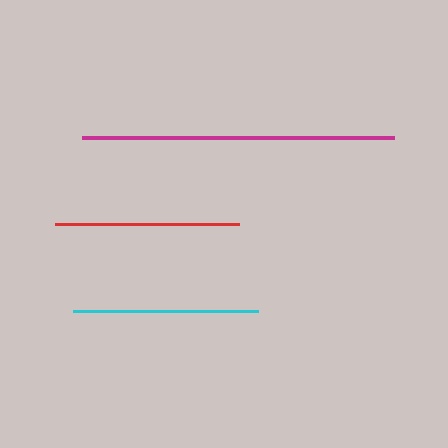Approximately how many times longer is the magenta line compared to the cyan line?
The magenta line is approximately 1.7 times the length of the cyan line.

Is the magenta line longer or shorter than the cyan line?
The magenta line is longer than the cyan line.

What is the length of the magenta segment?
The magenta segment is approximately 312 pixels long.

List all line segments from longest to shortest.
From longest to shortest: magenta, cyan, red.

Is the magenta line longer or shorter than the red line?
The magenta line is longer than the red line.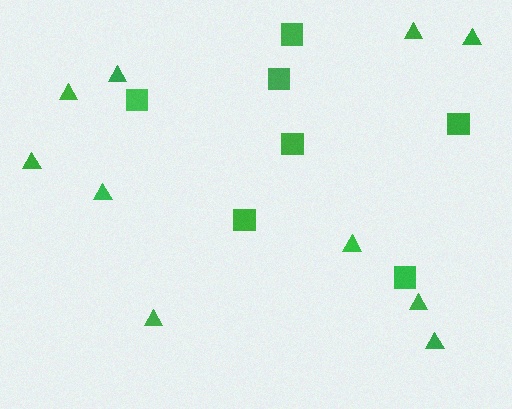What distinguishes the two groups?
There are 2 groups: one group of squares (7) and one group of triangles (10).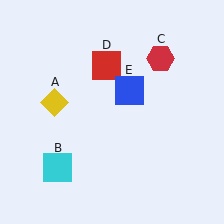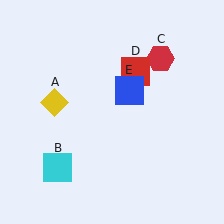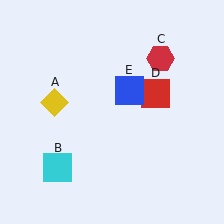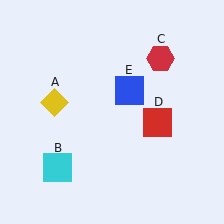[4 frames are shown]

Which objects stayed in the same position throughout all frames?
Yellow diamond (object A) and cyan square (object B) and red hexagon (object C) and blue square (object E) remained stationary.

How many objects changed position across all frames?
1 object changed position: red square (object D).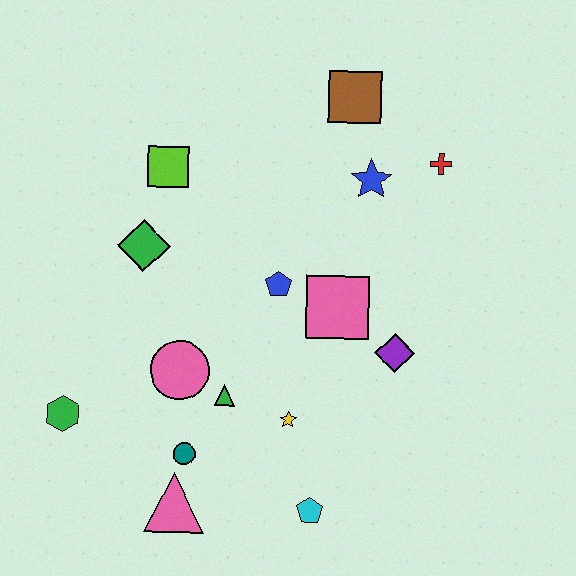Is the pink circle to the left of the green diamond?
No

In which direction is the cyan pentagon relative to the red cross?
The cyan pentagon is below the red cross.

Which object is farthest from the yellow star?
The brown square is farthest from the yellow star.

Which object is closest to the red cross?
The blue star is closest to the red cross.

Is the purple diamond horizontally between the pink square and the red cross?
Yes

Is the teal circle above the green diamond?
No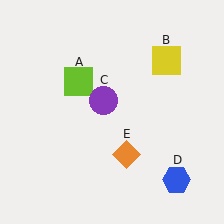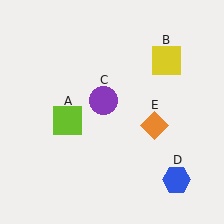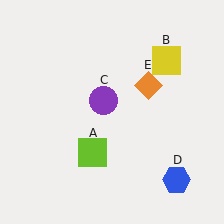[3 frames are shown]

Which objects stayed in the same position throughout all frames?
Yellow square (object B) and purple circle (object C) and blue hexagon (object D) remained stationary.